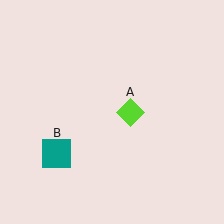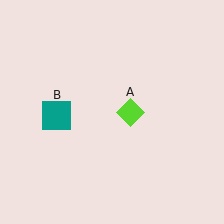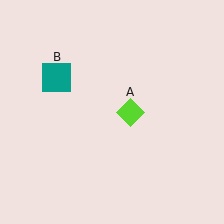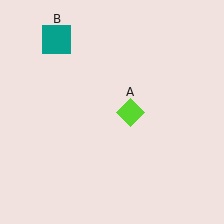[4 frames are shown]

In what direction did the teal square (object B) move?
The teal square (object B) moved up.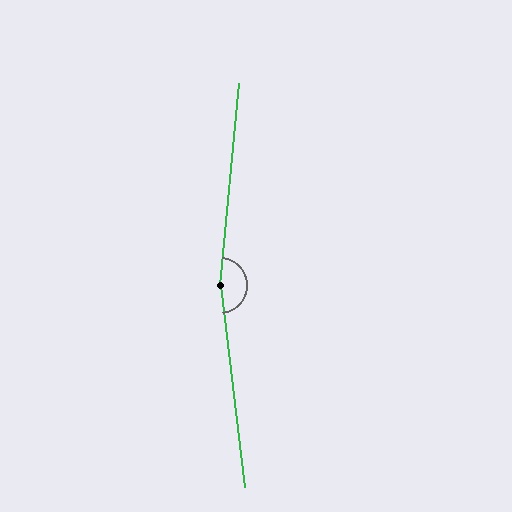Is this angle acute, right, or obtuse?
It is obtuse.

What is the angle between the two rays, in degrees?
Approximately 168 degrees.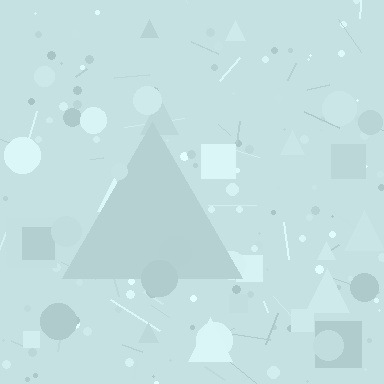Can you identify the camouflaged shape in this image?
The camouflaged shape is a triangle.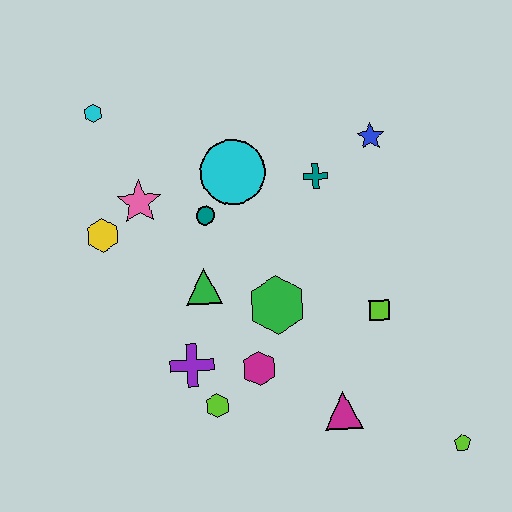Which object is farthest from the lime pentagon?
The cyan hexagon is farthest from the lime pentagon.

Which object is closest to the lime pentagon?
The magenta triangle is closest to the lime pentagon.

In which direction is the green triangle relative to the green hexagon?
The green triangle is to the left of the green hexagon.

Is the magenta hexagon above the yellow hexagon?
No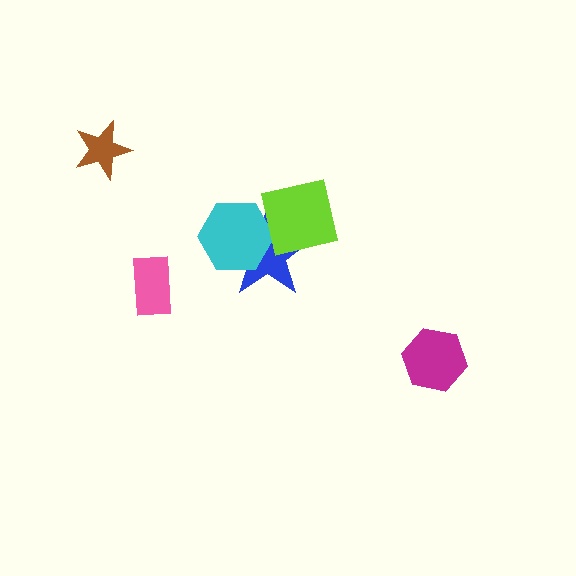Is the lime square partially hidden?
No, no other shape covers it.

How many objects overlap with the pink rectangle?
0 objects overlap with the pink rectangle.